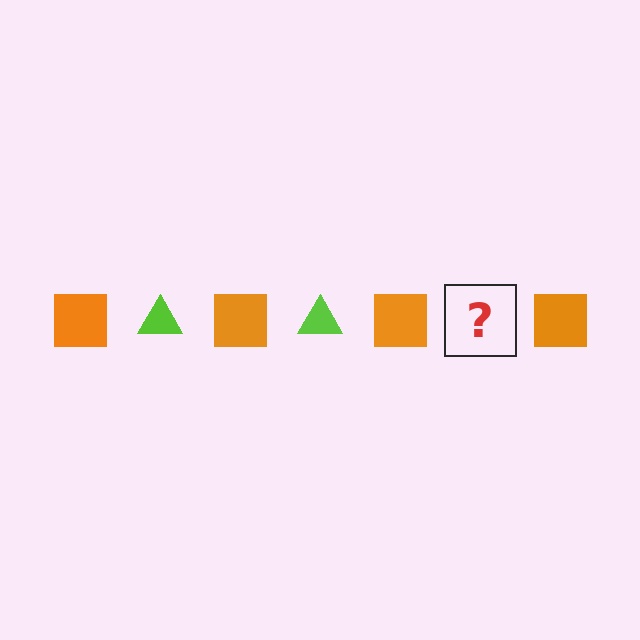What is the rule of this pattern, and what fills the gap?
The rule is that the pattern alternates between orange square and lime triangle. The gap should be filled with a lime triangle.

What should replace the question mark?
The question mark should be replaced with a lime triangle.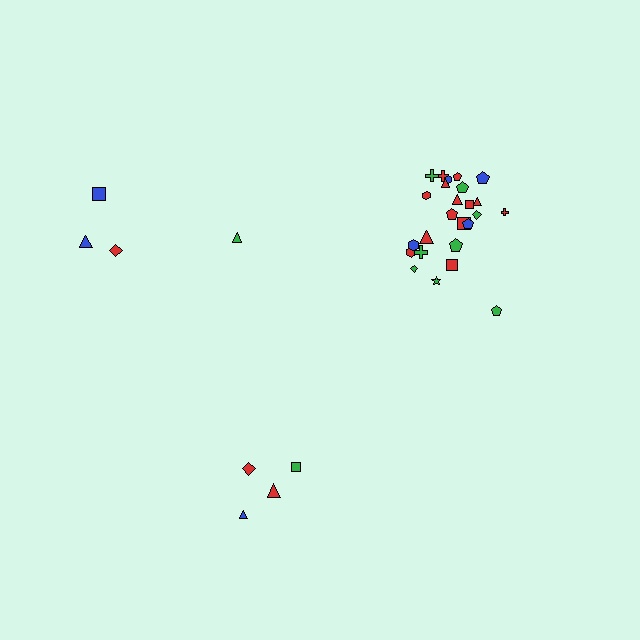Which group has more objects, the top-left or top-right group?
The top-right group.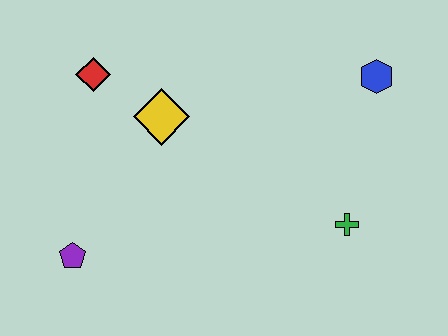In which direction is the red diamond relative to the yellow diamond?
The red diamond is to the left of the yellow diamond.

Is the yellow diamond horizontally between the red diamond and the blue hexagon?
Yes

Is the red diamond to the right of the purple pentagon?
Yes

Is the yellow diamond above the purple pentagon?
Yes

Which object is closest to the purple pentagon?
The yellow diamond is closest to the purple pentagon.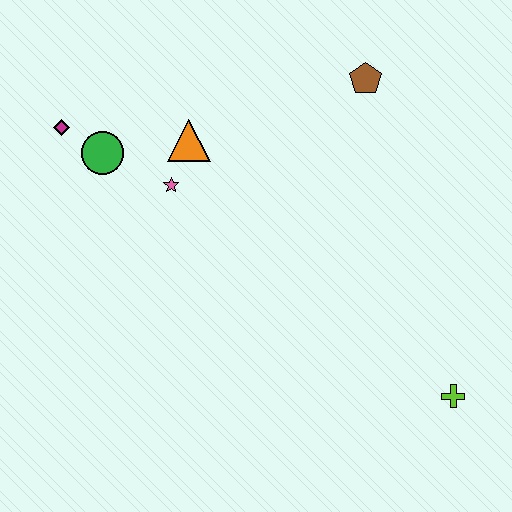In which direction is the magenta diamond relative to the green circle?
The magenta diamond is to the left of the green circle.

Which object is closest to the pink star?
The orange triangle is closest to the pink star.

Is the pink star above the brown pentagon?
No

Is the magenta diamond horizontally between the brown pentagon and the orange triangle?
No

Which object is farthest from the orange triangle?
The lime cross is farthest from the orange triangle.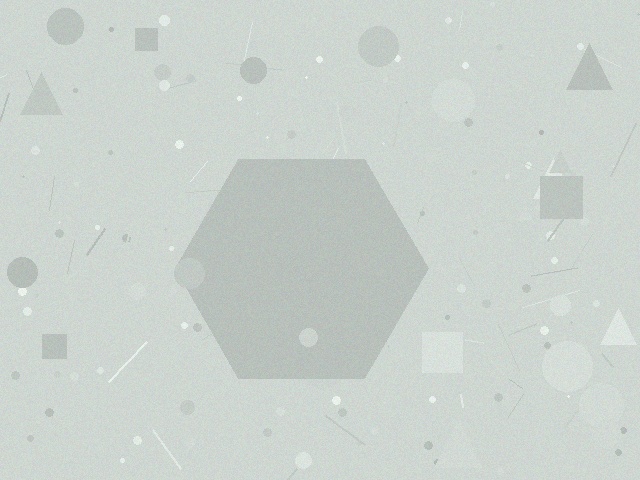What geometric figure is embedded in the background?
A hexagon is embedded in the background.